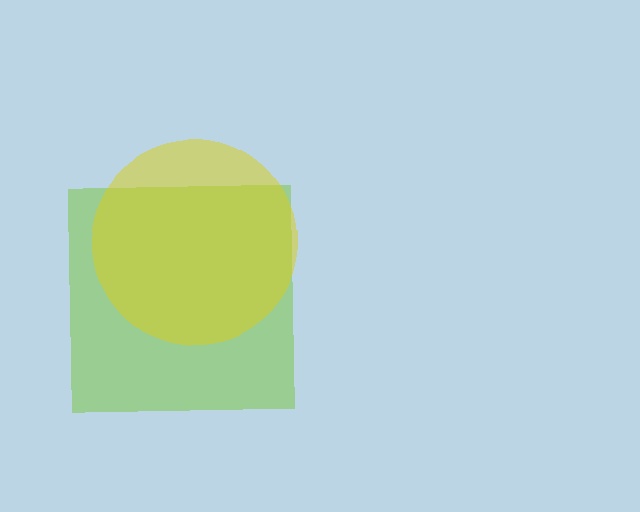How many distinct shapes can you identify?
There are 2 distinct shapes: a lime square, a yellow circle.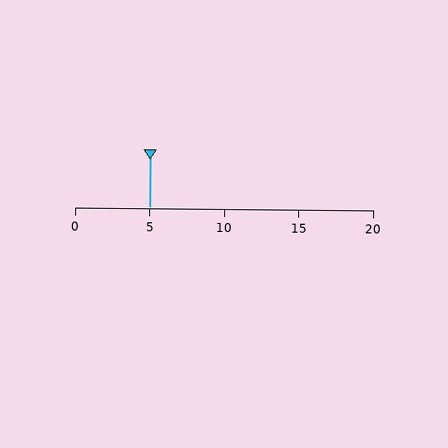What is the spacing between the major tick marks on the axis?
The major ticks are spaced 5 apart.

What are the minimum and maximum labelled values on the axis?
The axis runs from 0 to 20.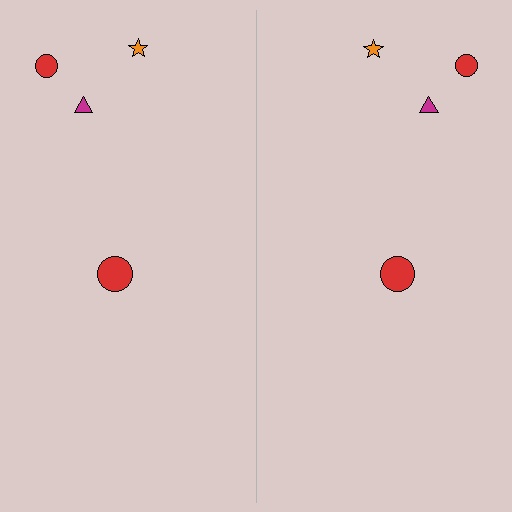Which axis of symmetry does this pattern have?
The pattern has a vertical axis of symmetry running through the center of the image.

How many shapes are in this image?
There are 8 shapes in this image.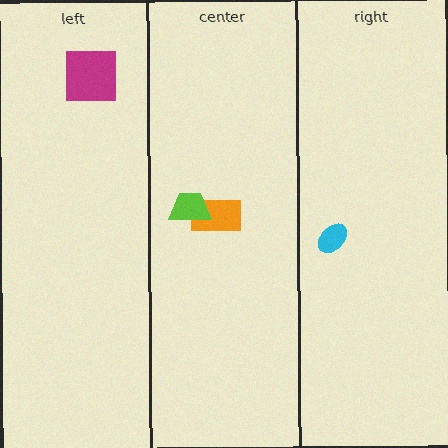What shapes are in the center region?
The orange rectangle, the lime trapezoid.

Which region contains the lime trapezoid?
The center region.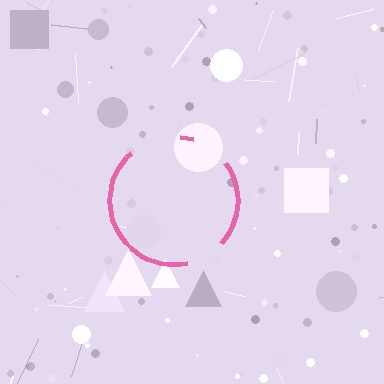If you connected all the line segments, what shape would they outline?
They would outline a circle.